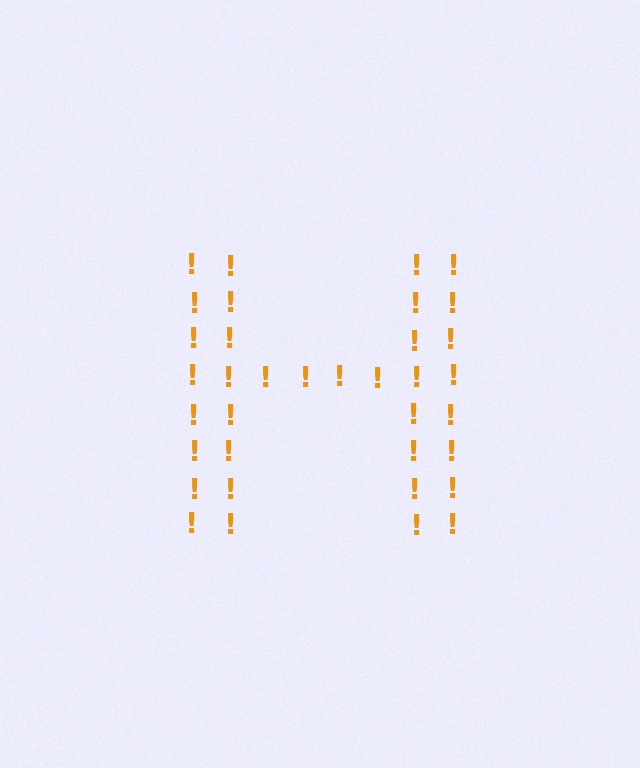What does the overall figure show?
The overall figure shows the letter H.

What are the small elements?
The small elements are exclamation marks.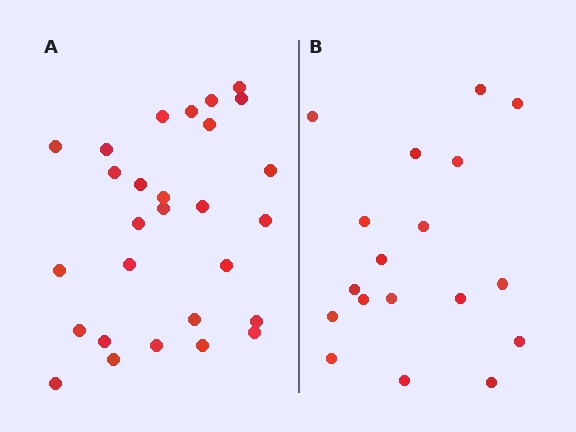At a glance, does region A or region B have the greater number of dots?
Region A (the left region) has more dots.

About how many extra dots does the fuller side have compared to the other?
Region A has roughly 10 or so more dots than region B.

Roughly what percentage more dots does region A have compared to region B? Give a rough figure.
About 55% more.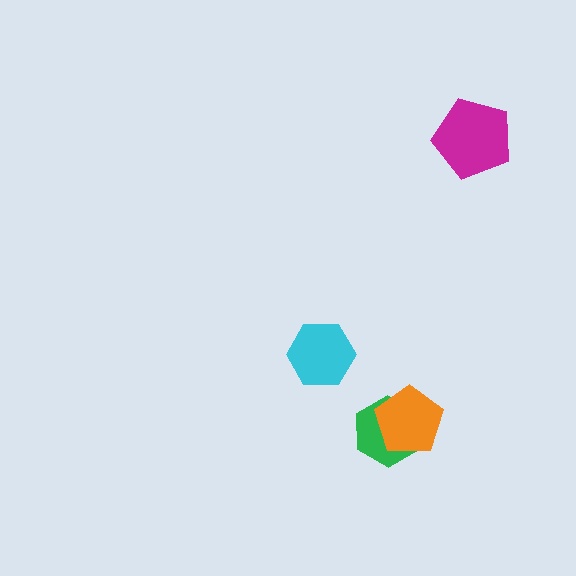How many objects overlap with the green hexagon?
1 object overlaps with the green hexagon.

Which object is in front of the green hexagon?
The orange pentagon is in front of the green hexagon.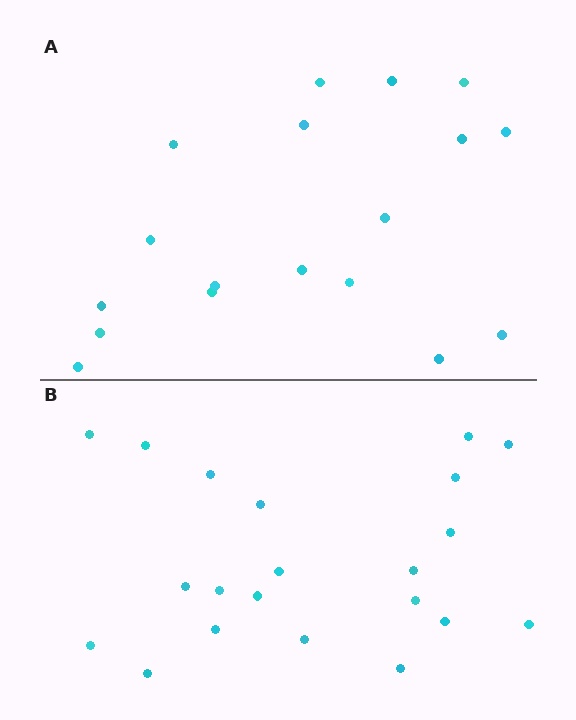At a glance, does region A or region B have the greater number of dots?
Region B (the bottom region) has more dots.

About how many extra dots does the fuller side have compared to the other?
Region B has just a few more — roughly 2 or 3 more dots than region A.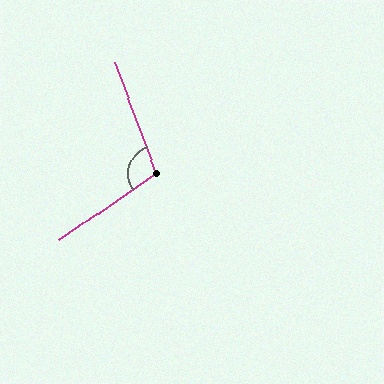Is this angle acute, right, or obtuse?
It is obtuse.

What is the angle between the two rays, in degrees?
Approximately 104 degrees.